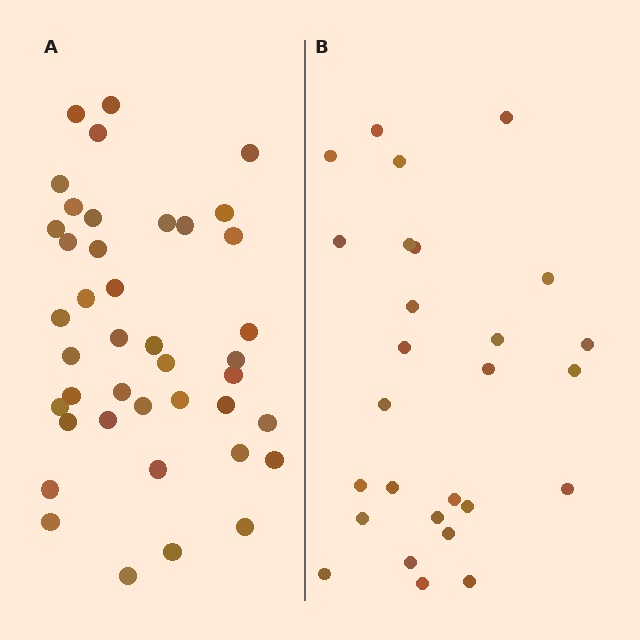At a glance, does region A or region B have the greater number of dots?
Region A (the left region) has more dots.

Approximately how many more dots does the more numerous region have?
Region A has approximately 15 more dots than region B.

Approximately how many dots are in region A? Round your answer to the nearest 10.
About 40 dots. (The exact count is 41, which rounds to 40.)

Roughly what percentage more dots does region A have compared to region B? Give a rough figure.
About 50% more.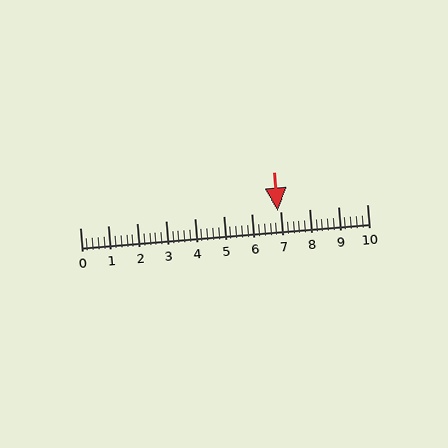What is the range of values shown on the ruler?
The ruler shows values from 0 to 10.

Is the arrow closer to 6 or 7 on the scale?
The arrow is closer to 7.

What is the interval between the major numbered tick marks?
The major tick marks are spaced 1 units apart.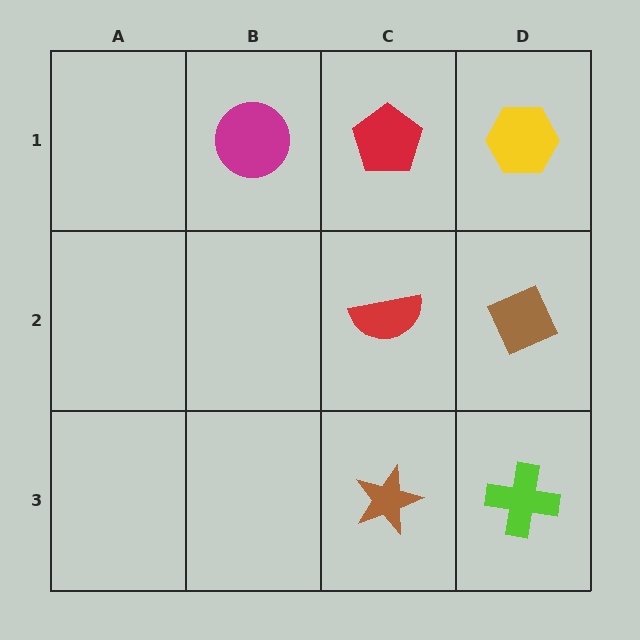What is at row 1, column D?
A yellow hexagon.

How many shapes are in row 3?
2 shapes.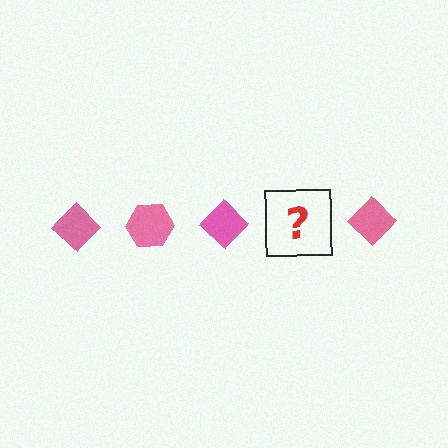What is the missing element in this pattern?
The missing element is a pink hexagon.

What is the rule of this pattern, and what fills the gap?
The rule is that the pattern cycles through diamond, hexagon shapes in pink. The gap should be filled with a pink hexagon.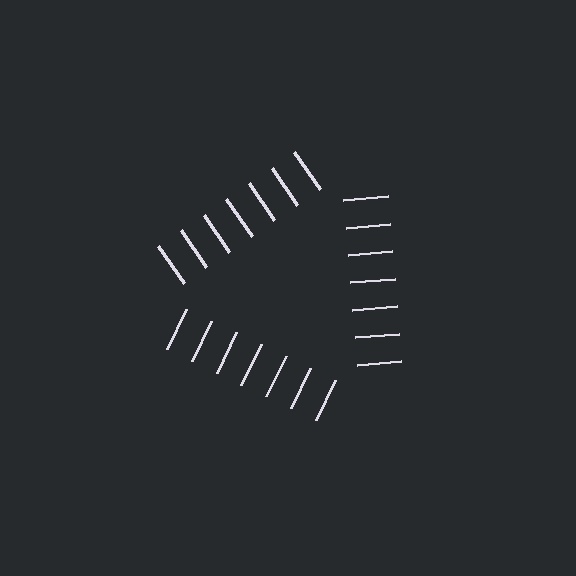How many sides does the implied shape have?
3 sides — the line-ends trace a triangle.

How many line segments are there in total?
21 — 7 along each of the 3 edges.